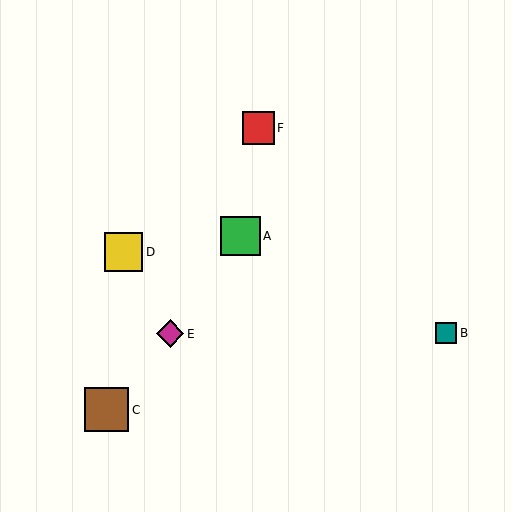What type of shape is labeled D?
Shape D is a yellow square.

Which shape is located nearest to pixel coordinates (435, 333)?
The teal square (labeled B) at (446, 333) is nearest to that location.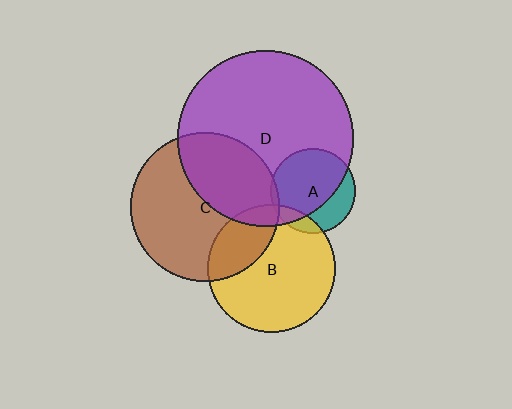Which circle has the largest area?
Circle D (purple).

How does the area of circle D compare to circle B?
Approximately 1.9 times.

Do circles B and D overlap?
Yes.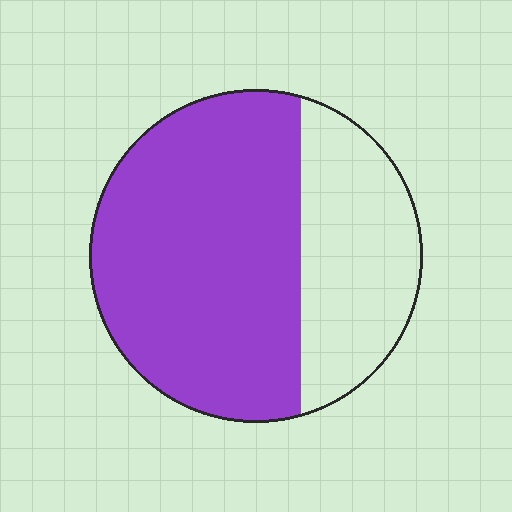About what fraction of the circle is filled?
About two thirds (2/3).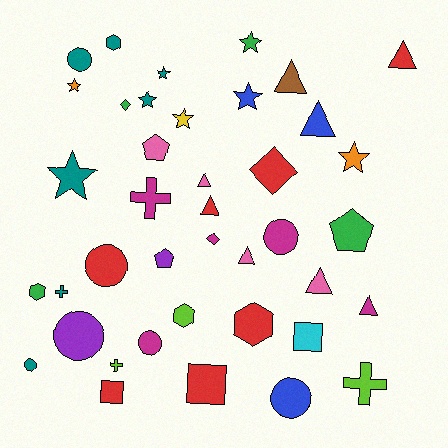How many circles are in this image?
There are 7 circles.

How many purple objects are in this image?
There are 2 purple objects.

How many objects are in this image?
There are 40 objects.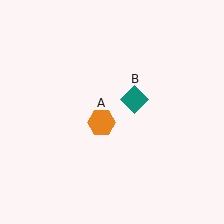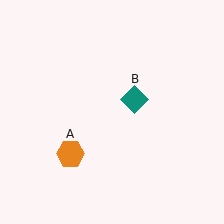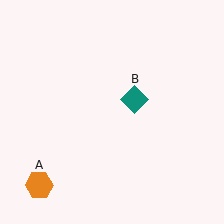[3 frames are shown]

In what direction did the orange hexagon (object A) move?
The orange hexagon (object A) moved down and to the left.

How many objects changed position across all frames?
1 object changed position: orange hexagon (object A).